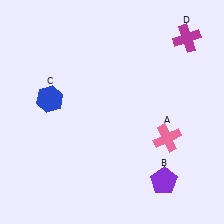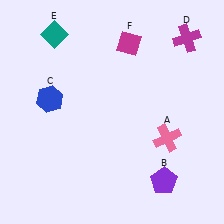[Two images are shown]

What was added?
A teal diamond (E), a magenta diamond (F) were added in Image 2.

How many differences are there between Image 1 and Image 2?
There are 2 differences between the two images.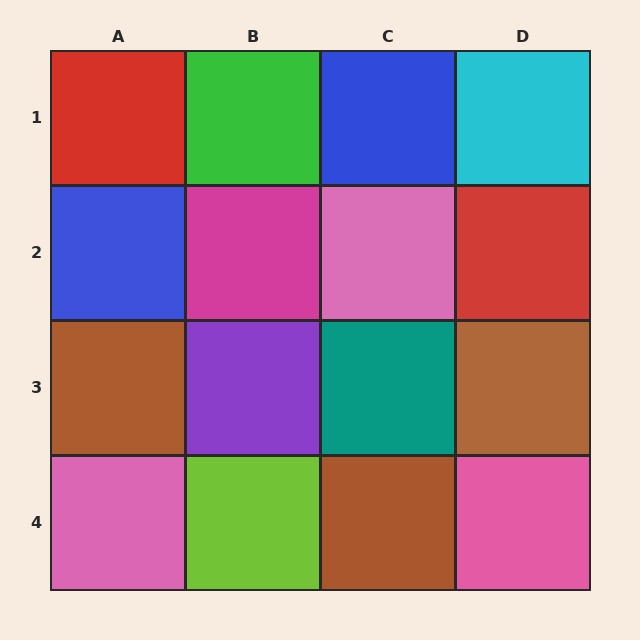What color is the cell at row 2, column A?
Blue.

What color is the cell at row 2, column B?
Magenta.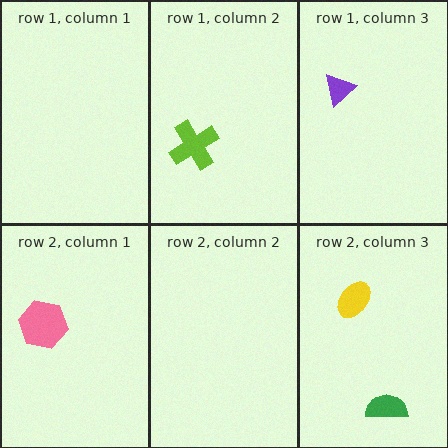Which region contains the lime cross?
The row 1, column 2 region.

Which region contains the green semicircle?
The row 2, column 3 region.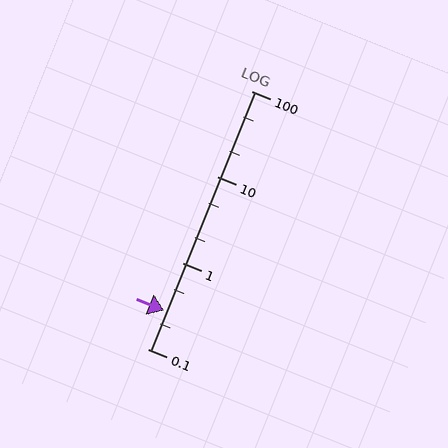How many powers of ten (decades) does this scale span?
The scale spans 3 decades, from 0.1 to 100.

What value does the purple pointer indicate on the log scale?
The pointer indicates approximately 0.28.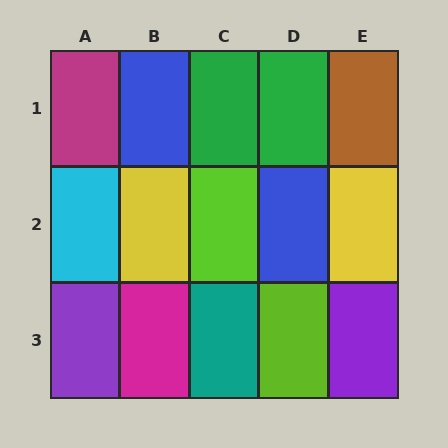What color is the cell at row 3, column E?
Purple.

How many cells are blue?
2 cells are blue.